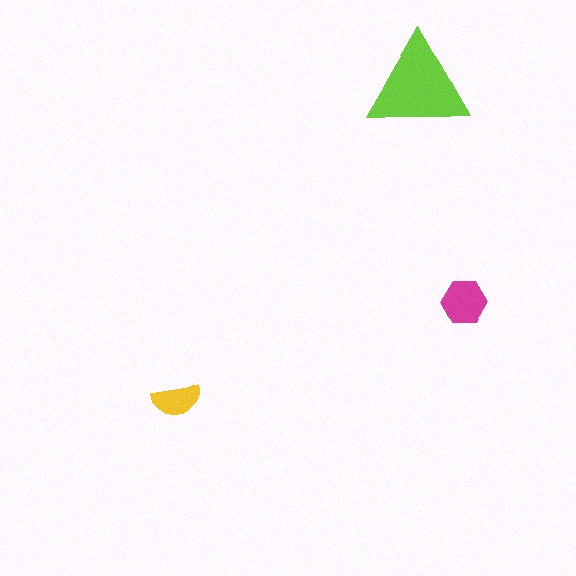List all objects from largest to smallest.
The lime triangle, the magenta hexagon, the yellow semicircle.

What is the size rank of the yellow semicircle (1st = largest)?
3rd.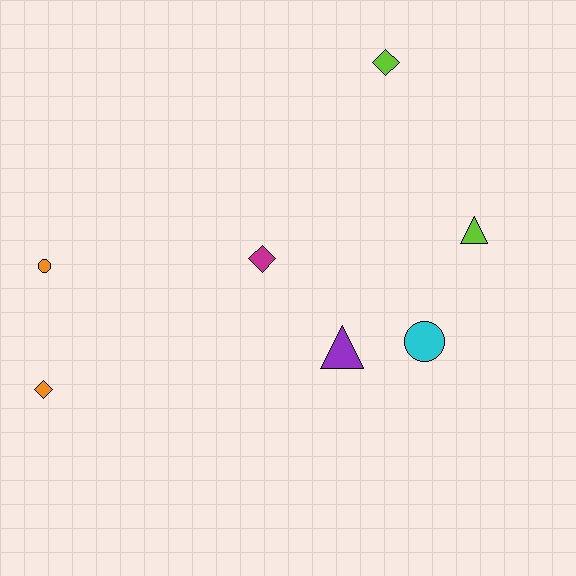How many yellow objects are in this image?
There are no yellow objects.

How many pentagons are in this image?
There are no pentagons.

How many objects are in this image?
There are 7 objects.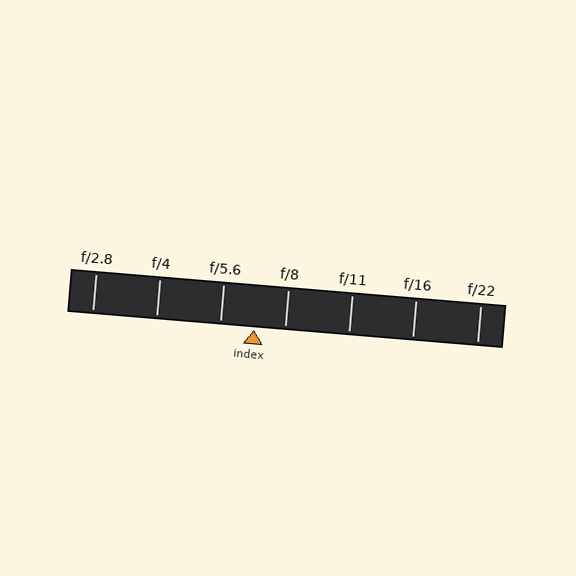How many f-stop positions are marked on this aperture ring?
There are 7 f-stop positions marked.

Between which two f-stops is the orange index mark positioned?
The index mark is between f/5.6 and f/8.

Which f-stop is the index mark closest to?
The index mark is closest to f/8.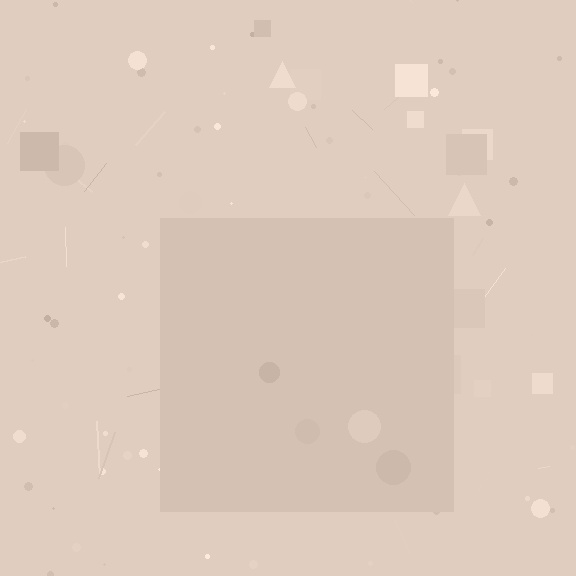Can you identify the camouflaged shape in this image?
The camouflaged shape is a square.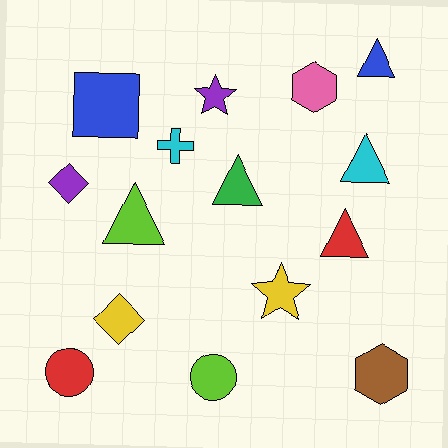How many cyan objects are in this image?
There are 2 cyan objects.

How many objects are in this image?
There are 15 objects.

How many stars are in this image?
There are 2 stars.